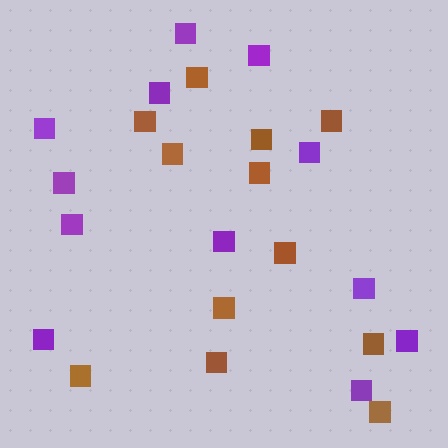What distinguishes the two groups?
There are 2 groups: one group of brown squares (12) and one group of purple squares (12).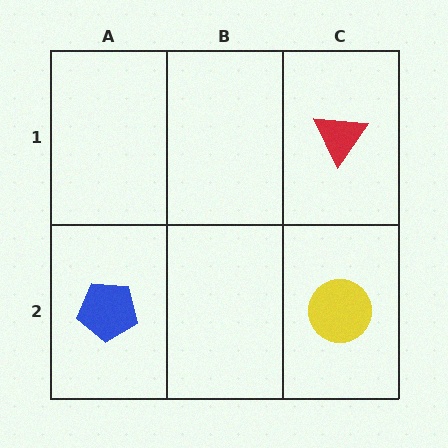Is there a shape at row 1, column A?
No, that cell is empty.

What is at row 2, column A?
A blue pentagon.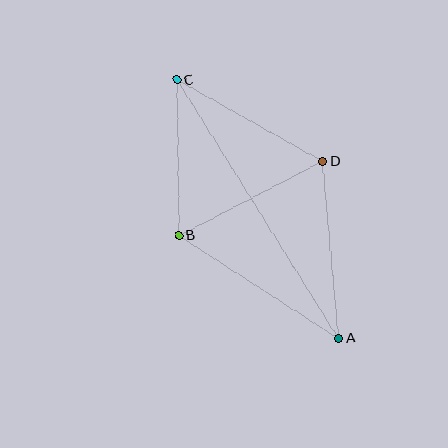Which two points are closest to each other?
Points B and C are closest to each other.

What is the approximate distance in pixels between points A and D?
The distance between A and D is approximately 178 pixels.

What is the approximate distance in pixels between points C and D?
The distance between C and D is approximately 167 pixels.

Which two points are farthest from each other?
Points A and C are farthest from each other.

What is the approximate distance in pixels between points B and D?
The distance between B and D is approximately 161 pixels.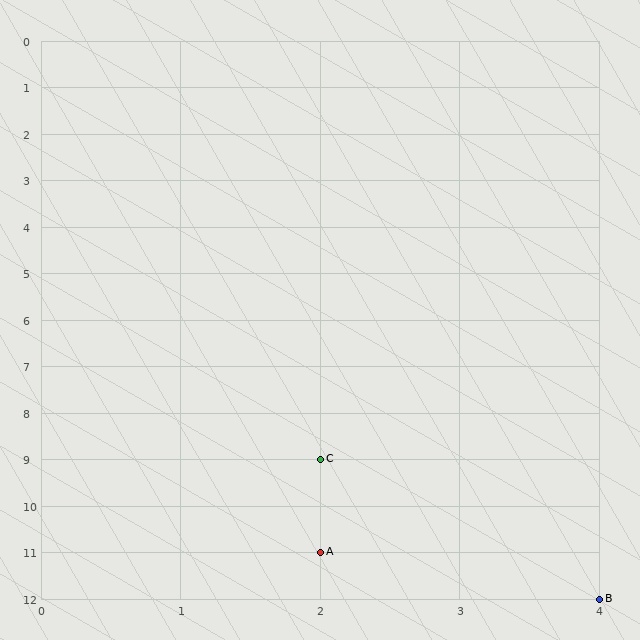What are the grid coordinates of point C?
Point C is at grid coordinates (2, 9).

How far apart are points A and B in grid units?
Points A and B are 2 columns and 1 row apart (about 2.2 grid units diagonally).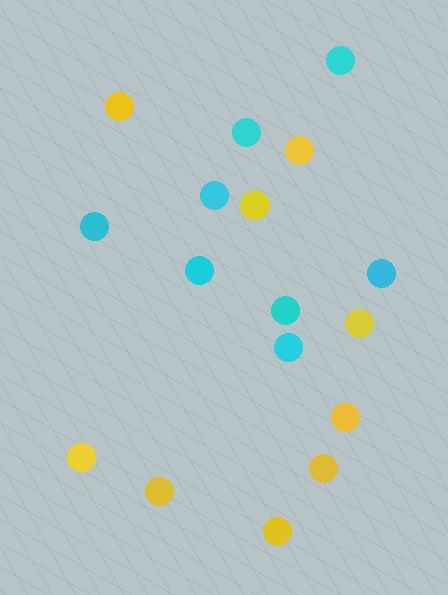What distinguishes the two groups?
There are 2 groups: one group of yellow circles (9) and one group of cyan circles (8).